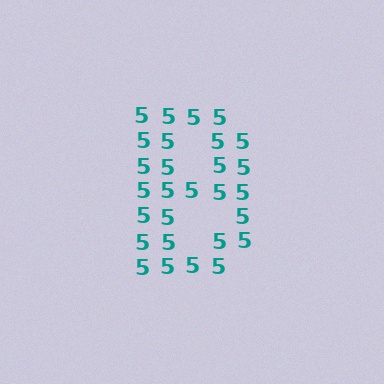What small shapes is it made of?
It is made of small digit 5's.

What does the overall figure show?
The overall figure shows the letter B.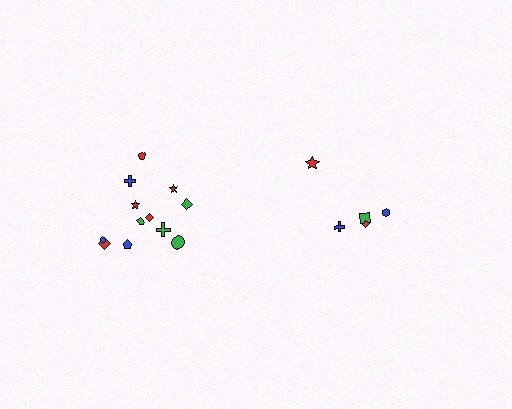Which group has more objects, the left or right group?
The left group.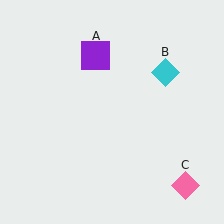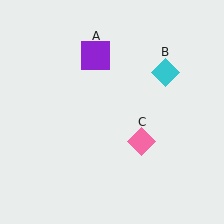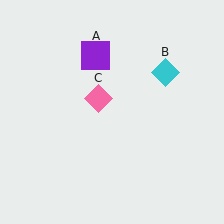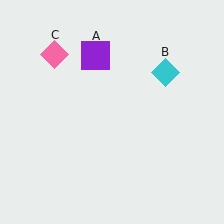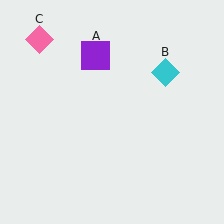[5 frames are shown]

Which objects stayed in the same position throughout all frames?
Purple square (object A) and cyan diamond (object B) remained stationary.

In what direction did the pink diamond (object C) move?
The pink diamond (object C) moved up and to the left.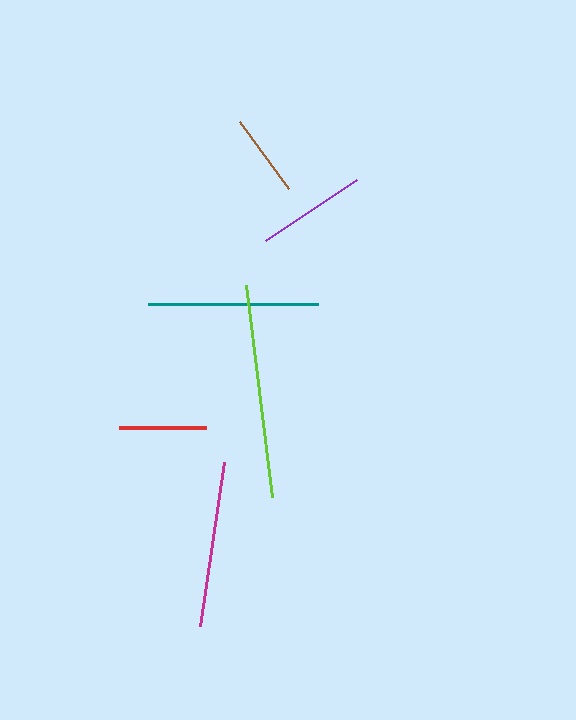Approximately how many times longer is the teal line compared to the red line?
The teal line is approximately 2.0 times the length of the red line.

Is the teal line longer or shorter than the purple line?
The teal line is longer than the purple line.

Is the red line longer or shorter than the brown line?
The red line is longer than the brown line.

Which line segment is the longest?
The lime line is the longest at approximately 213 pixels.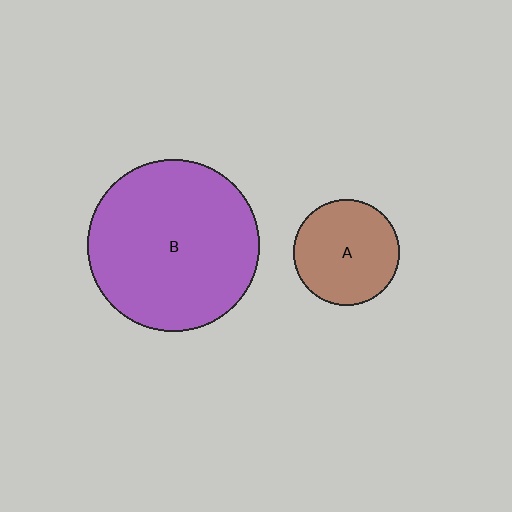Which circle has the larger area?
Circle B (purple).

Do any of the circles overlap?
No, none of the circles overlap.